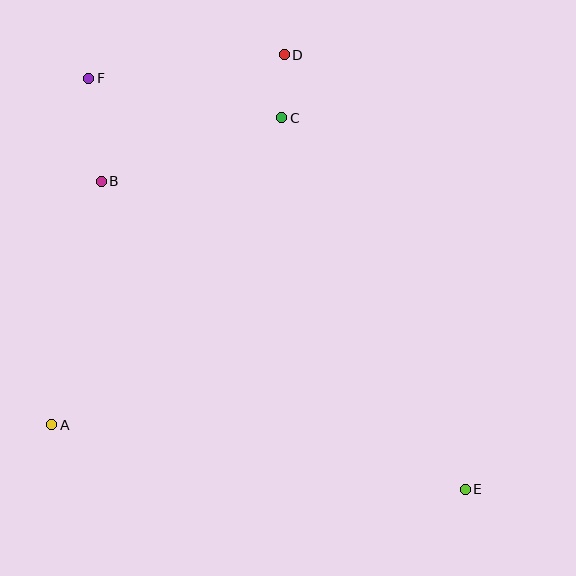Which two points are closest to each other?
Points C and D are closest to each other.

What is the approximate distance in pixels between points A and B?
The distance between A and B is approximately 248 pixels.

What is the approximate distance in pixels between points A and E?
The distance between A and E is approximately 418 pixels.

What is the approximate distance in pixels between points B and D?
The distance between B and D is approximately 223 pixels.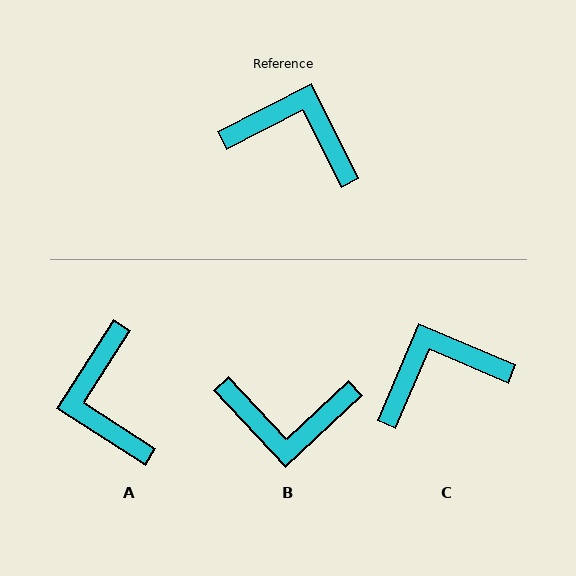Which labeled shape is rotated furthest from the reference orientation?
B, about 164 degrees away.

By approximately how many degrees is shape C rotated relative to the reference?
Approximately 40 degrees counter-clockwise.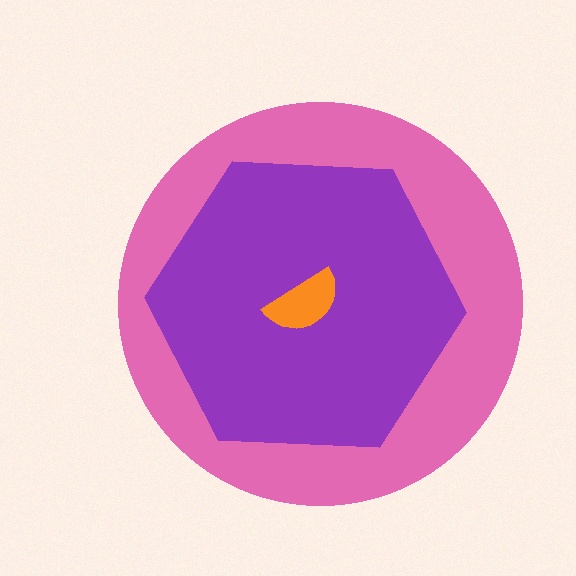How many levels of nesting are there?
3.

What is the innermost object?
The orange semicircle.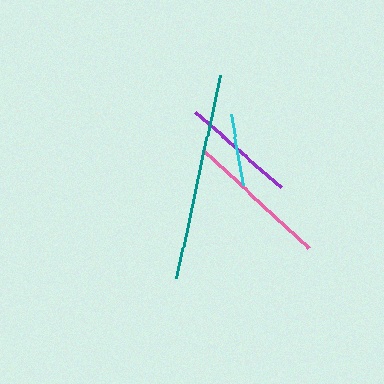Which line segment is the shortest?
The cyan line is the shortest at approximately 73 pixels.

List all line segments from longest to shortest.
From longest to shortest: teal, pink, purple, cyan.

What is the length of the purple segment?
The purple segment is approximately 114 pixels long.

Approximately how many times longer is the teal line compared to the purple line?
The teal line is approximately 1.8 times the length of the purple line.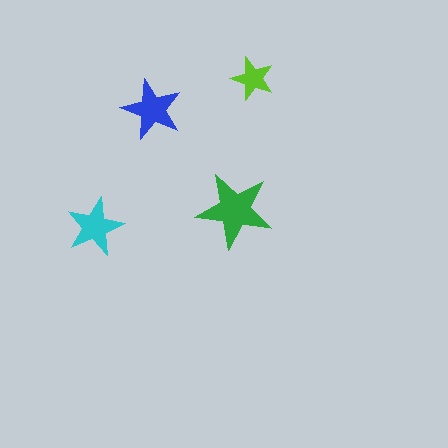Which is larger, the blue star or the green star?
The green one.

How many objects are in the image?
There are 4 objects in the image.